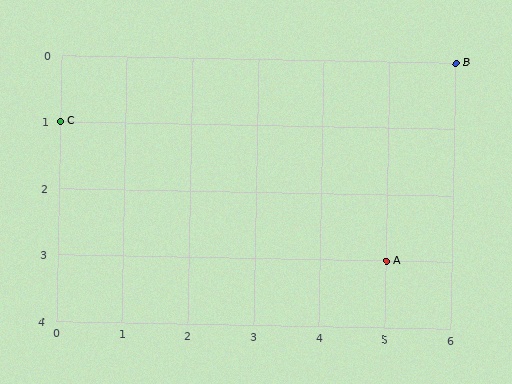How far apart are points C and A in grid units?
Points C and A are 5 columns and 2 rows apart (about 5.4 grid units diagonally).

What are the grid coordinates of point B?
Point B is at grid coordinates (6, 0).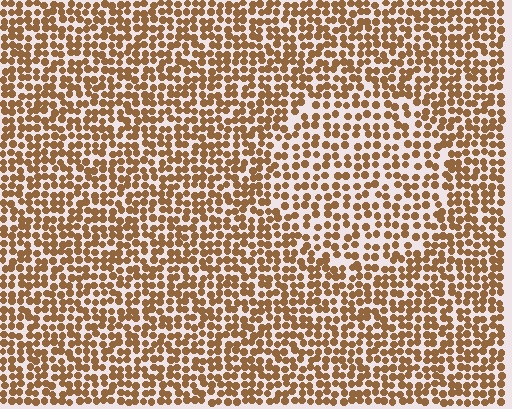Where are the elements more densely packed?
The elements are more densely packed outside the circle boundary.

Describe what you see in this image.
The image contains small brown elements arranged at two different densities. A circle-shaped region is visible where the elements are less densely packed than the surrounding area.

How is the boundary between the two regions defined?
The boundary is defined by a change in element density (approximately 1.5x ratio). All elements are the same color, size, and shape.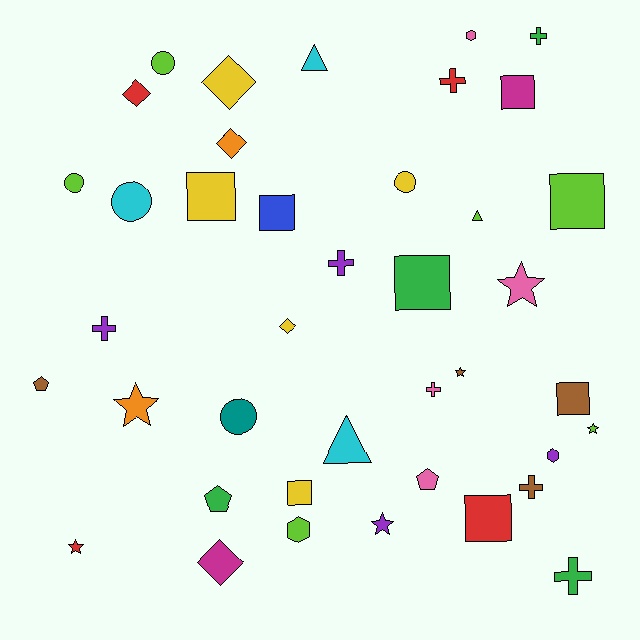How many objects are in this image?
There are 40 objects.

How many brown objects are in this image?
There are 4 brown objects.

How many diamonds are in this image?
There are 5 diamonds.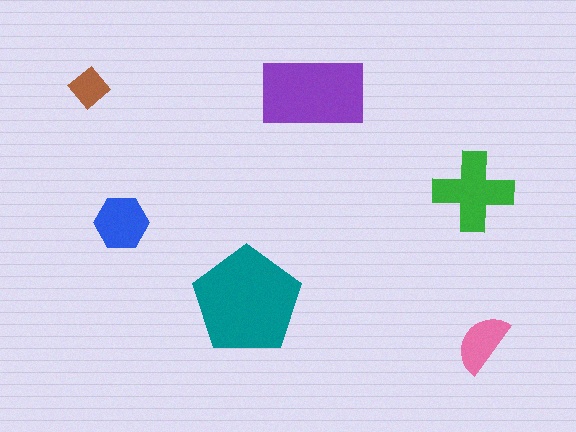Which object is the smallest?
The brown diamond.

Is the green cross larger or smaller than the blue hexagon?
Larger.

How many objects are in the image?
There are 6 objects in the image.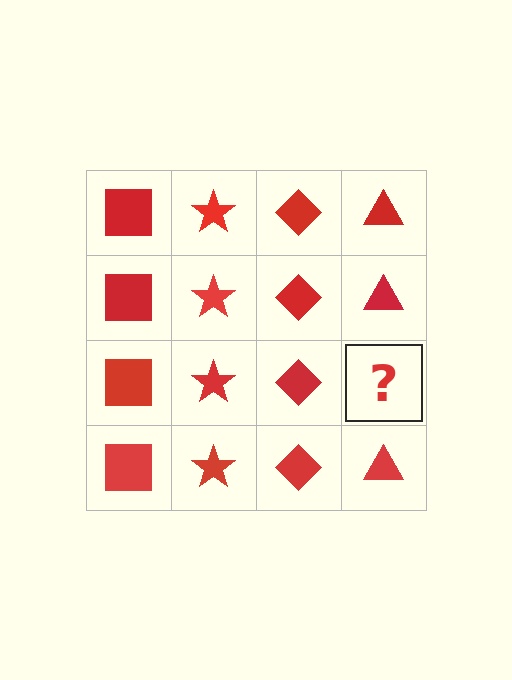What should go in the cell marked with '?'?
The missing cell should contain a red triangle.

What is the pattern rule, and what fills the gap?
The rule is that each column has a consistent shape. The gap should be filled with a red triangle.